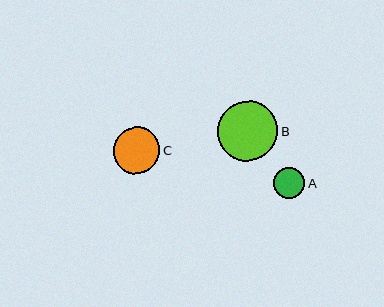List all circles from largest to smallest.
From largest to smallest: B, C, A.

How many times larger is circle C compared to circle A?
Circle C is approximately 1.5 times the size of circle A.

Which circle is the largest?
Circle B is the largest with a size of approximately 60 pixels.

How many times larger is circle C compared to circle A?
Circle C is approximately 1.5 times the size of circle A.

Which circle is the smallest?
Circle A is the smallest with a size of approximately 32 pixels.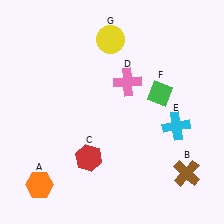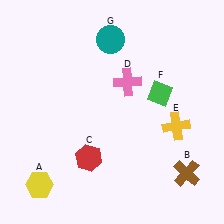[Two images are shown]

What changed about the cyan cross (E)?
In Image 1, E is cyan. In Image 2, it changed to yellow.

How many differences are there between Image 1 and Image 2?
There are 3 differences between the two images.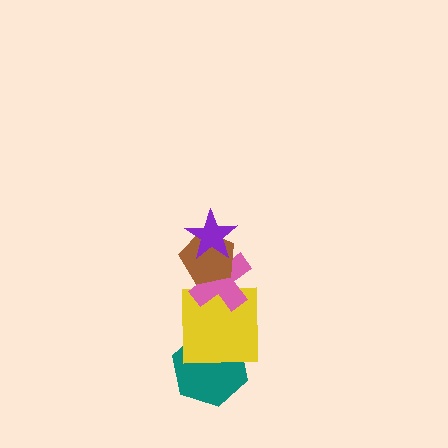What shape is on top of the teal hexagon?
The yellow square is on top of the teal hexagon.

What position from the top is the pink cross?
The pink cross is 3rd from the top.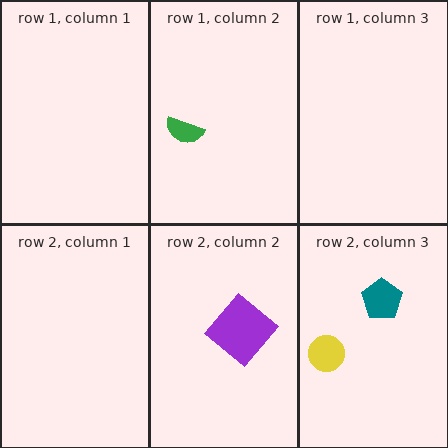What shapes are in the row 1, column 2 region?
The green semicircle.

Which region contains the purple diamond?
The row 2, column 2 region.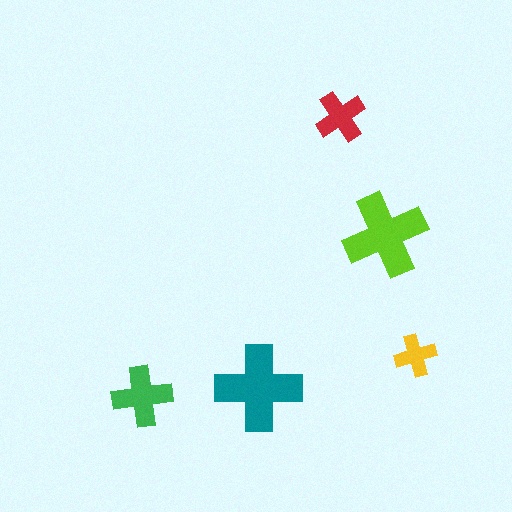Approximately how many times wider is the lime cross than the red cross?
About 1.5 times wider.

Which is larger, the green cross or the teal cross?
The teal one.